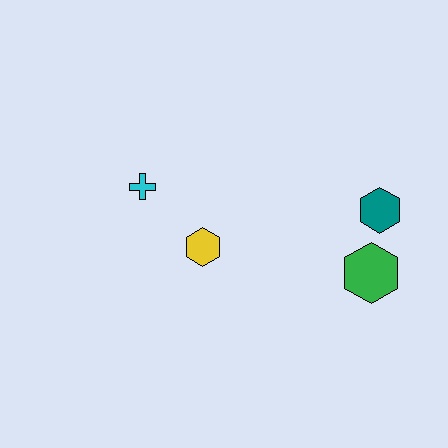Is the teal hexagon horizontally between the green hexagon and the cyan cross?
No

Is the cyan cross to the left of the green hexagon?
Yes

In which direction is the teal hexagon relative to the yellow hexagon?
The teal hexagon is to the right of the yellow hexagon.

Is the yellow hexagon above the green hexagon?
Yes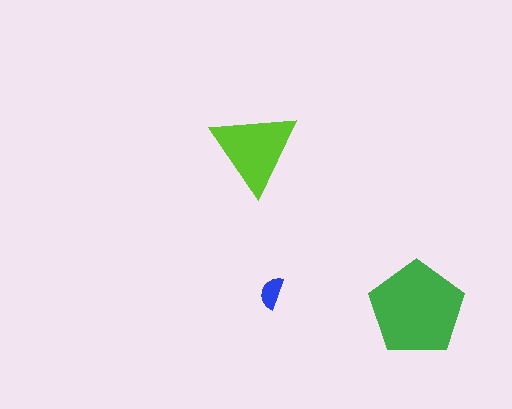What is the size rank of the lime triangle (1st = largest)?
2nd.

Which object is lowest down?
The green pentagon is bottommost.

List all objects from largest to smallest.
The green pentagon, the lime triangle, the blue semicircle.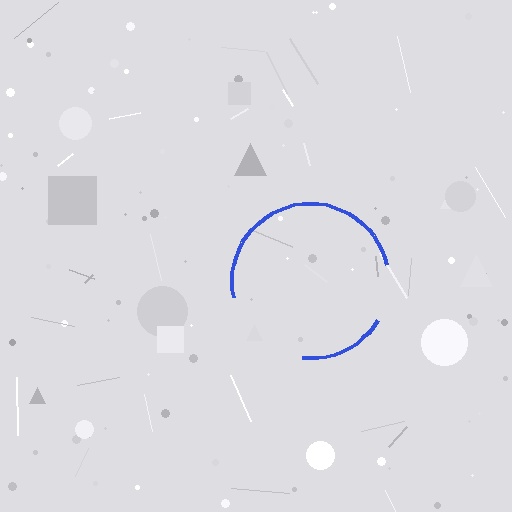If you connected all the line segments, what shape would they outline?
They would outline a circle.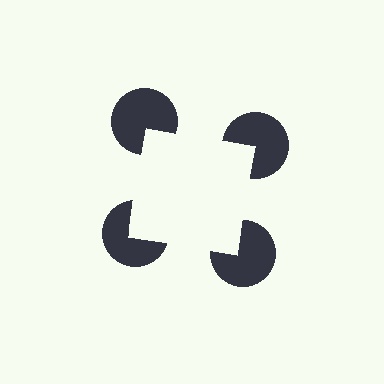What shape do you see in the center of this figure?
An illusory square — its edges are inferred from the aligned wedge cuts in the pac-man discs, not physically drawn.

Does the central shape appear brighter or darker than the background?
It typically appears slightly brighter than the background, even though no actual brightness change is drawn.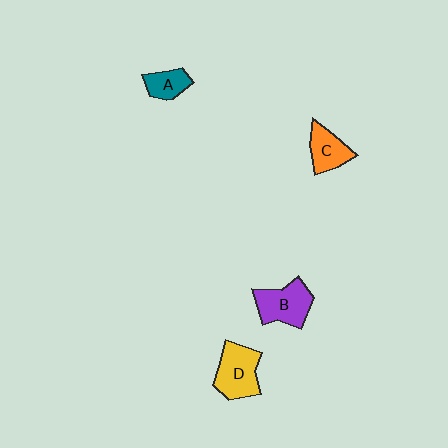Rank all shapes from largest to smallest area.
From largest to smallest: D (yellow), B (purple), C (orange), A (teal).